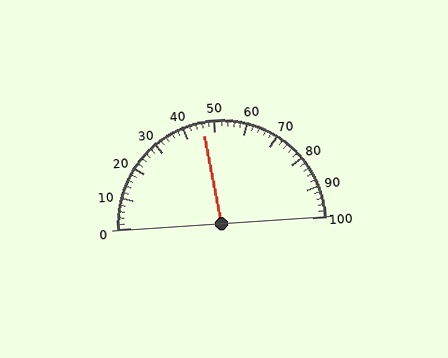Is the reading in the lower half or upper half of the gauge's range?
The reading is in the lower half of the range (0 to 100).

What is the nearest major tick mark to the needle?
The nearest major tick mark is 50.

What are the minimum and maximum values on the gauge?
The gauge ranges from 0 to 100.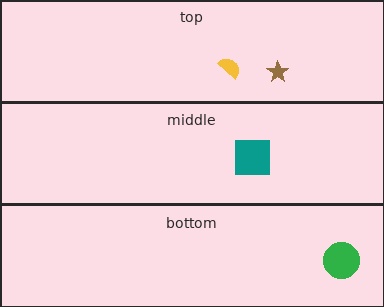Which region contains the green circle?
The bottom region.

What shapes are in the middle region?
The teal square.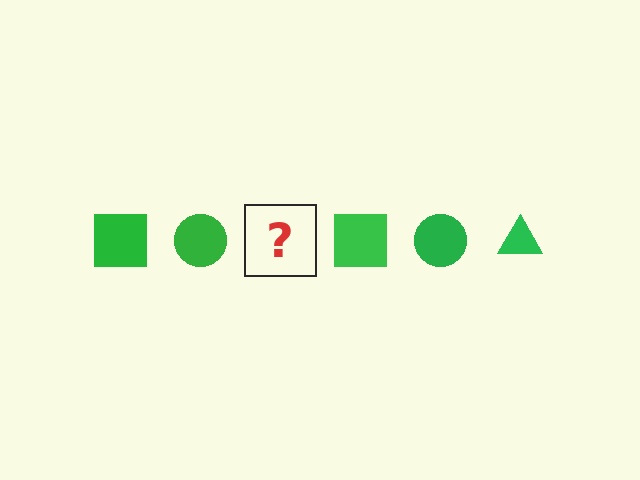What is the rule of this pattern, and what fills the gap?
The rule is that the pattern cycles through square, circle, triangle shapes in green. The gap should be filled with a green triangle.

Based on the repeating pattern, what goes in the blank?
The blank should be a green triangle.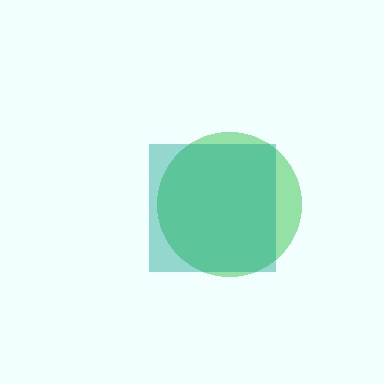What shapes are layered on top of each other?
The layered shapes are: a green circle, a teal square.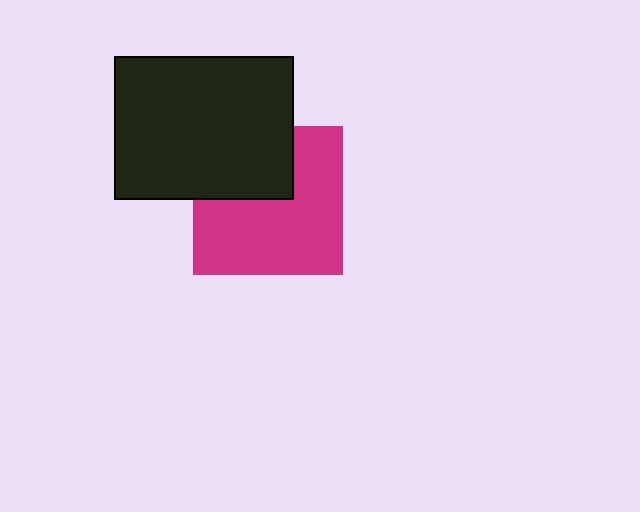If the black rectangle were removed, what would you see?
You would see the complete magenta square.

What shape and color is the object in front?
The object in front is a black rectangle.